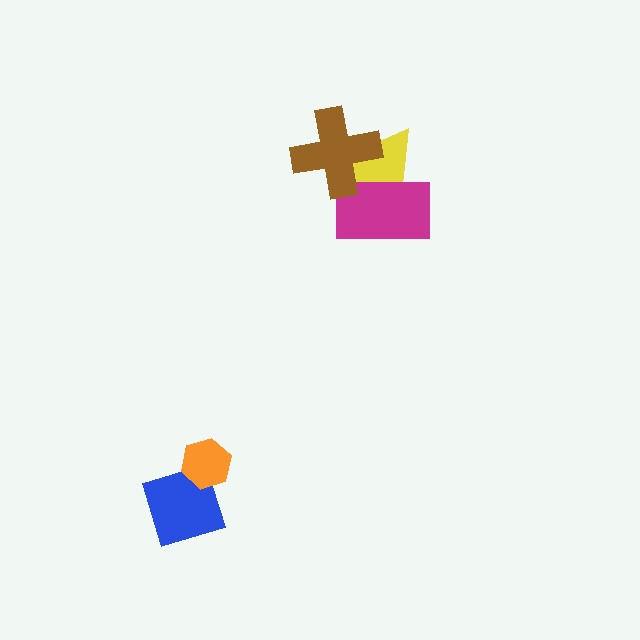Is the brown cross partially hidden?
No, no other shape covers it.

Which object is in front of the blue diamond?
The orange hexagon is in front of the blue diamond.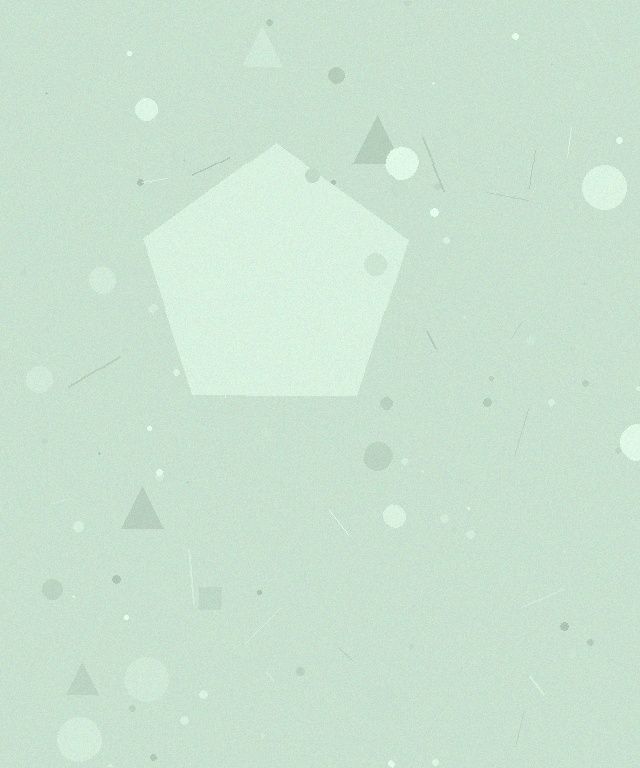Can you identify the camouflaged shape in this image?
The camouflaged shape is a pentagon.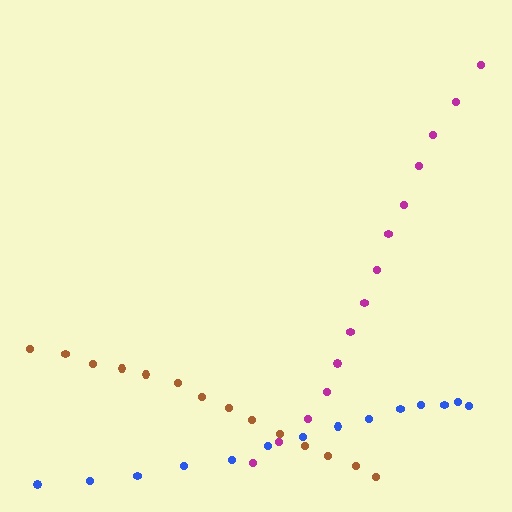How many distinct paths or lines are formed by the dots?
There are 3 distinct paths.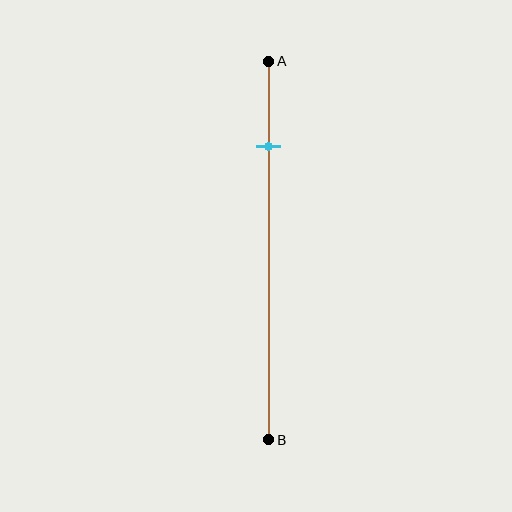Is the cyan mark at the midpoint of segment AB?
No, the mark is at about 25% from A, not at the 50% midpoint.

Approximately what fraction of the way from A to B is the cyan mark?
The cyan mark is approximately 25% of the way from A to B.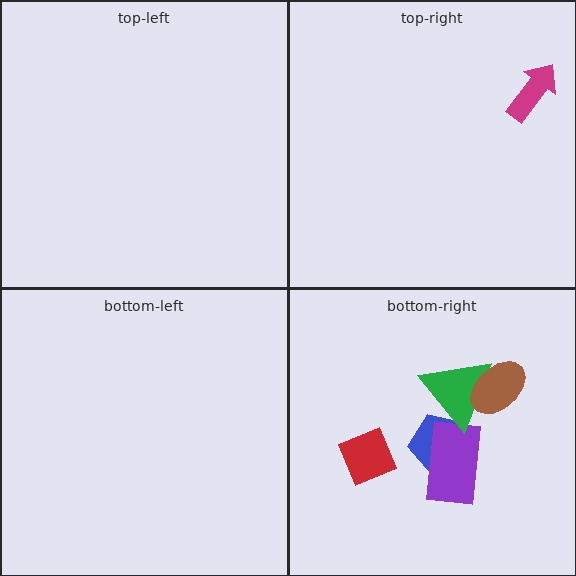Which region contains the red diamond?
The bottom-right region.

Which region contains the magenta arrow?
The top-right region.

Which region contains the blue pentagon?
The bottom-right region.